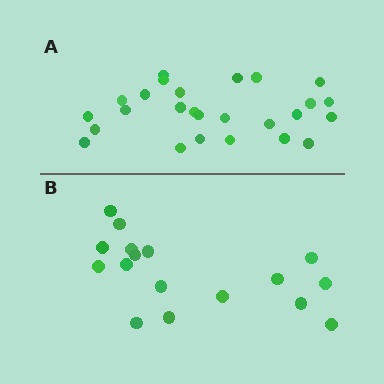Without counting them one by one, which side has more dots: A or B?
Region A (the top region) has more dots.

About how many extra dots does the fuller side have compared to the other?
Region A has roughly 8 or so more dots than region B.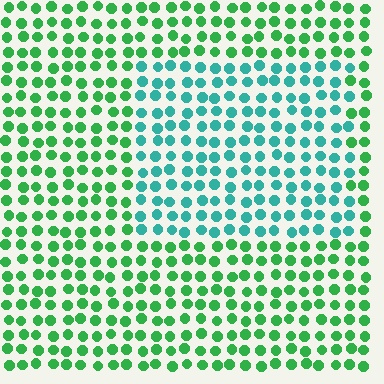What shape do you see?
I see a rectangle.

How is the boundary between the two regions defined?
The boundary is defined purely by a slight shift in hue (about 42 degrees). Spacing, size, and orientation are identical on both sides.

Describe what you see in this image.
The image is filled with small green elements in a uniform arrangement. A rectangle-shaped region is visible where the elements are tinted to a slightly different hue, forming a subtle color boundary.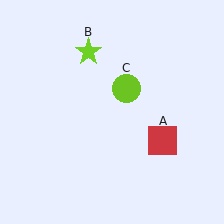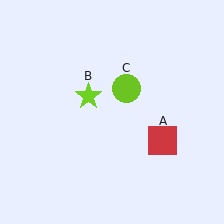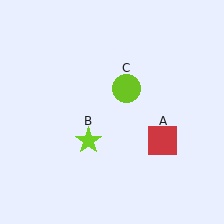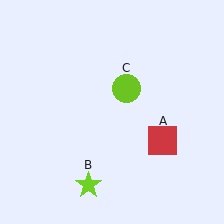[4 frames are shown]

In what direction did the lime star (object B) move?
The lime star (object B) moved down.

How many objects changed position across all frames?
1 object changed position: lime star (object B).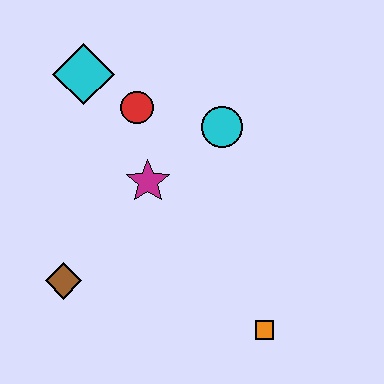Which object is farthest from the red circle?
The orange square is farthest from the red circle.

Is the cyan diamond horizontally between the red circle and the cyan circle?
No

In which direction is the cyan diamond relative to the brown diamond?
The cyan diamond is above the brown diamond.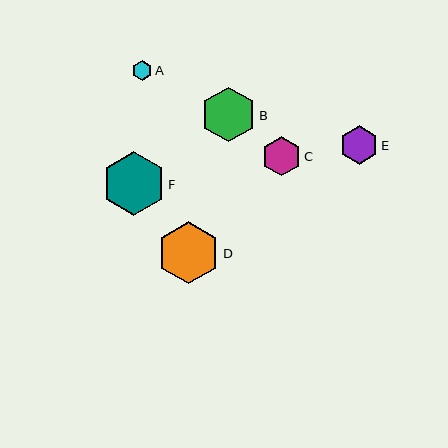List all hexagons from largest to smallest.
From largest to smallest: F, D, B, C, E, A.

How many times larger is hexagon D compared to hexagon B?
Hexagon D is approximately 1.1 times the size of hexagon B.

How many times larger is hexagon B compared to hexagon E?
Hexagon B is approximately 1.4 times the size of hexagon E.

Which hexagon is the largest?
Hexagon F is the largest with a size of approximately 64 pixels.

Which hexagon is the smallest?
Hexagon A is the smallest with a size of approximately 20 pixels.